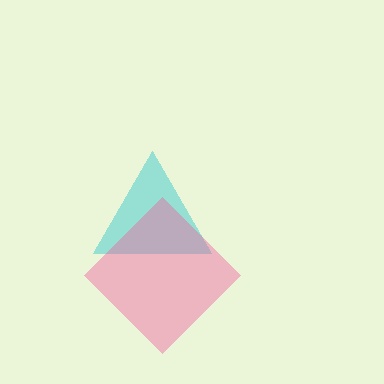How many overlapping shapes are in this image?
There are 2 overlapping shapes in the image.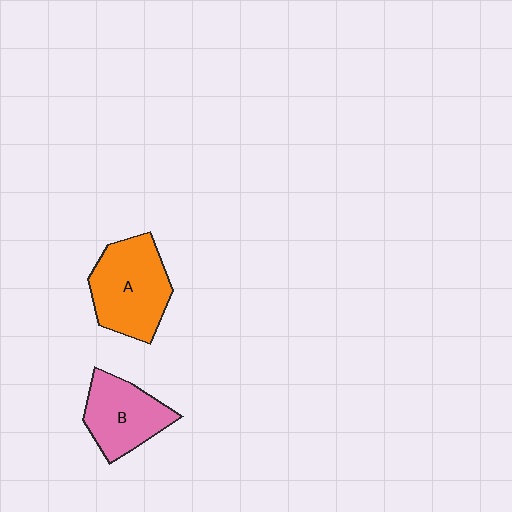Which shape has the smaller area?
Shape B (pink).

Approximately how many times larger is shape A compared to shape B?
Approximately 1.3 times.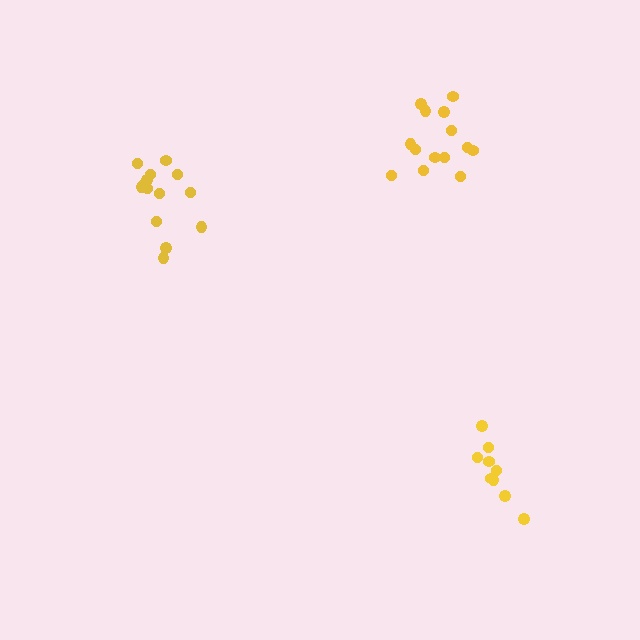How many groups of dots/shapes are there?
There are 3 groups.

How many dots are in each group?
Group 1: 14 dots, Group 2: 9 dots, Group 3: 14 dots (37 total).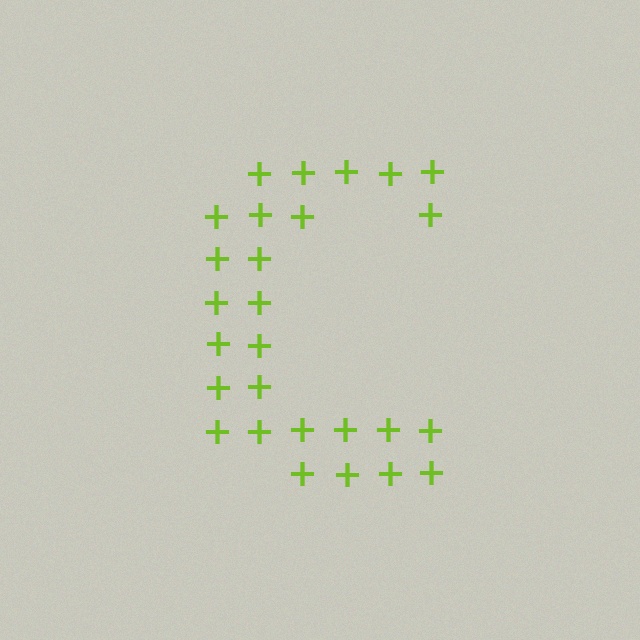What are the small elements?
The small elements are plus signs.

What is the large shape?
The large shape is the letter C.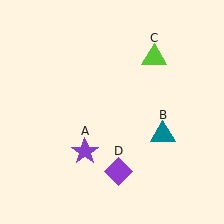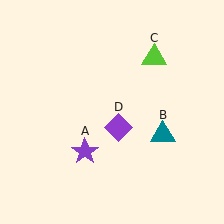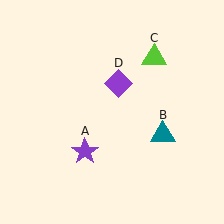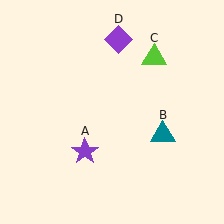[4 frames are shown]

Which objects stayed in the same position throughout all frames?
Purple star (object A) and teal triangle (object B) and lime triangle (object C) remained stationary.